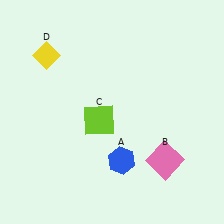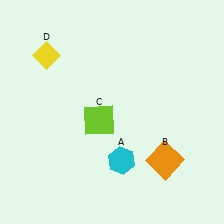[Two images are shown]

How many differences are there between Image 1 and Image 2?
There are 2 differences between the two images.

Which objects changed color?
A changed from blue to cyan. B changed from pink to orange.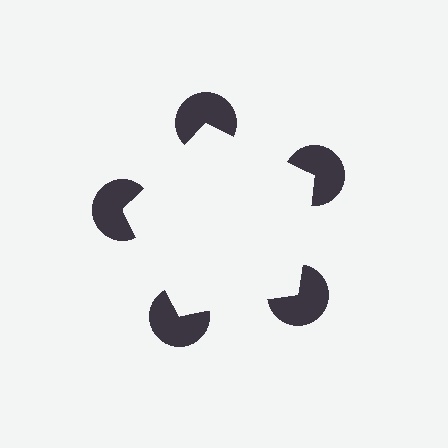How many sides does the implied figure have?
5 sides.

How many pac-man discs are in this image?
There are 5 — one at each vertex of the illusory pentagon.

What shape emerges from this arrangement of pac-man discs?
An illusory pentagon — its edges are inferred from the aligned wedge cuts in the pac-man discs, not physically drawn.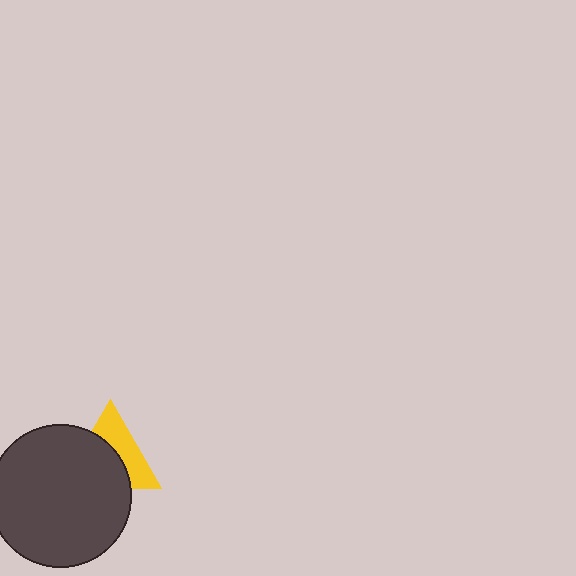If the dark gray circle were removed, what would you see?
You would see the complete yellow triangle.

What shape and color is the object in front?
The object in front is a dark gray circle.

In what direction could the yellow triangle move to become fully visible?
The yellow triangle could move toward the upper-right. That would shift it out from behind the dark gray circle entirely.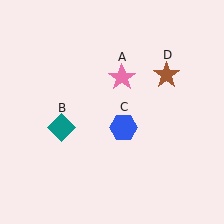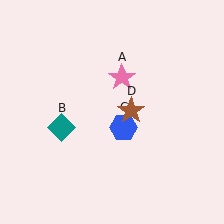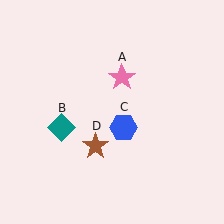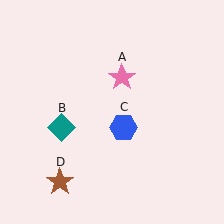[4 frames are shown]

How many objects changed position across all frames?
1 object changed position: brown star (object D).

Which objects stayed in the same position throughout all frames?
Pink star (object A) and teal diamond (object B) and blue hexagon (object C) remained stationary.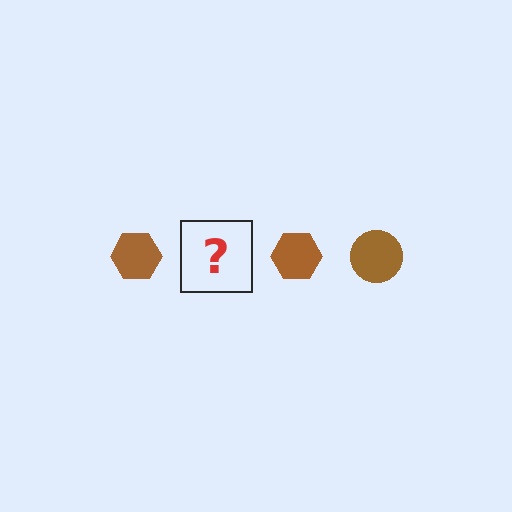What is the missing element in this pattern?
The missing element is a brown circle.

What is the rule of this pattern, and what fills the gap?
The rule is that the pattern cycles through hexagon, circle shapes in brown. The gap should be filled with a brown circle.